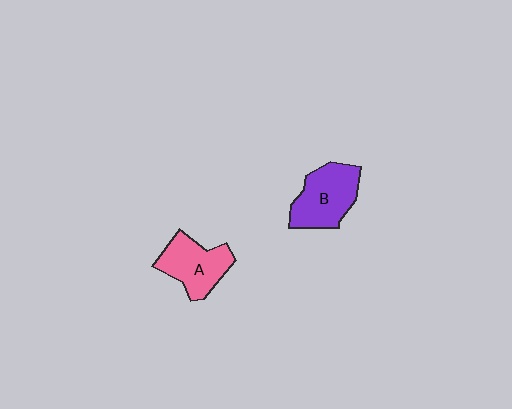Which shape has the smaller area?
Shape A (pink).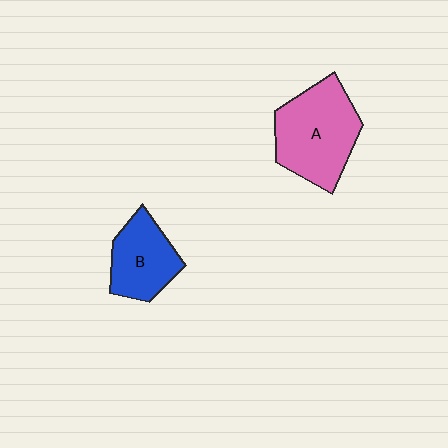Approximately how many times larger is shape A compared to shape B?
Approximately 1.5 times.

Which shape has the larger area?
Shape A (pink).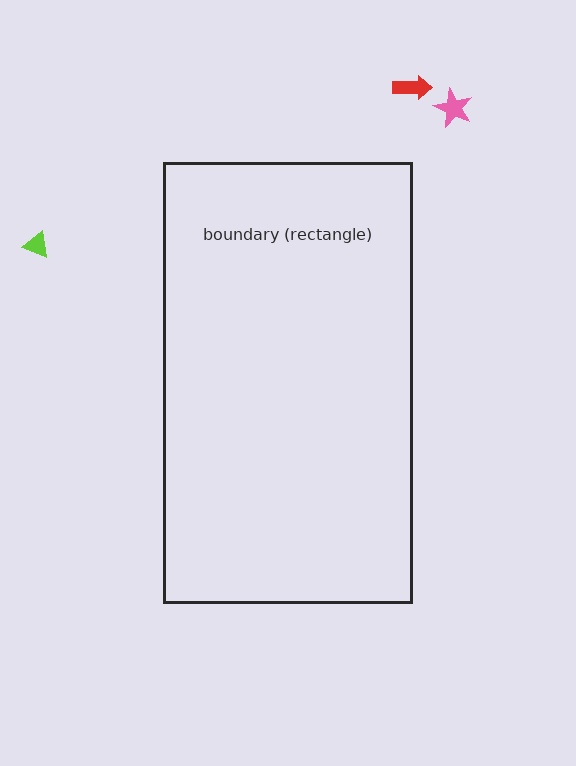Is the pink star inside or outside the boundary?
Outside.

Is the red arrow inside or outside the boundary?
Outside.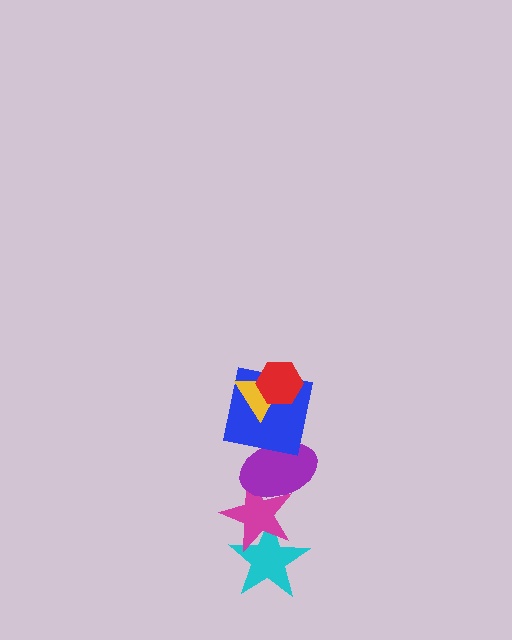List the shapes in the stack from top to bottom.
From top to bottom: the red hexagon, the yellow triangle, the blue square, the purple ellipse, the magenta star, the cyan star.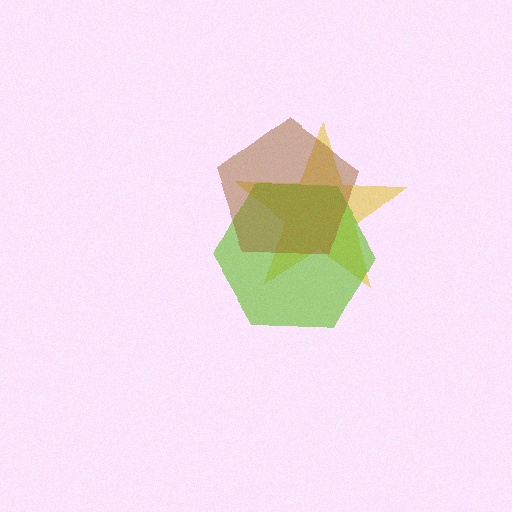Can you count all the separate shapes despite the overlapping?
Yes, there are 3 separate shapes.